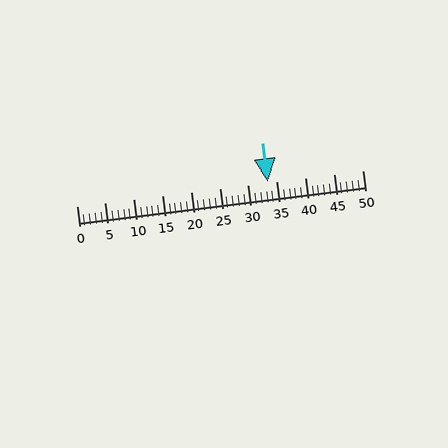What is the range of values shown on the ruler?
The ruler shows values from 0 to 50.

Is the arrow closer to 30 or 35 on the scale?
The arrow is closer to 35.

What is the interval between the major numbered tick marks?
The major tick marks are spaced 5 units apart.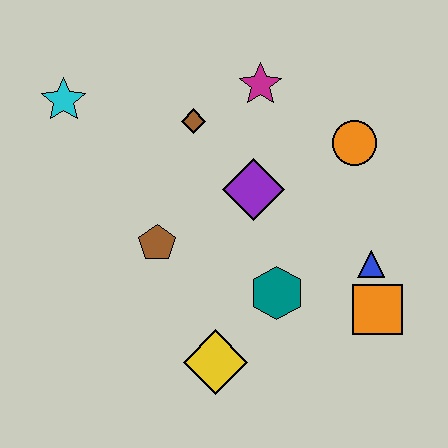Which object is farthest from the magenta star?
The yellow diamond is farthest from the magenta star.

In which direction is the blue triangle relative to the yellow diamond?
The blue triangle is to the right of the yellow diamond.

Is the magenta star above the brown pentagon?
Yes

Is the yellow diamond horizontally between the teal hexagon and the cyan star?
Yes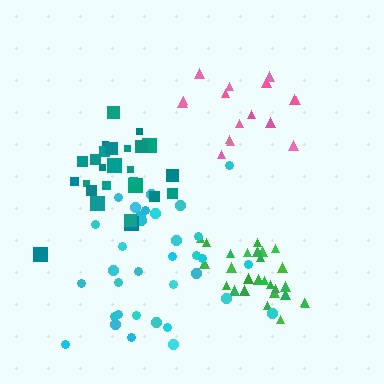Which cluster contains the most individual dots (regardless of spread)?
Cyan (34).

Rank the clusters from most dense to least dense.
green, teal, cyan, pink.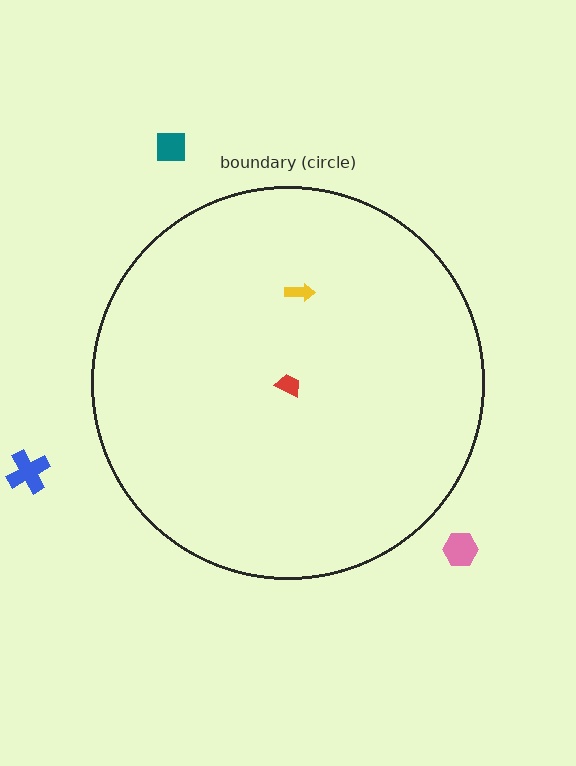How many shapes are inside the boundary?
2 inside, 3 outside.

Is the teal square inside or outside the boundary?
Outside.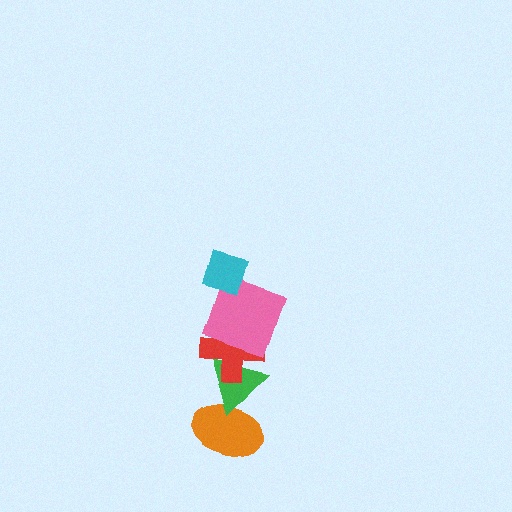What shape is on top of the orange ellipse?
The green triangle is on top of the orange ellipse.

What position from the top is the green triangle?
The green triangle is 4th from the top.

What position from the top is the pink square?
The pink square is 2nd from the top.